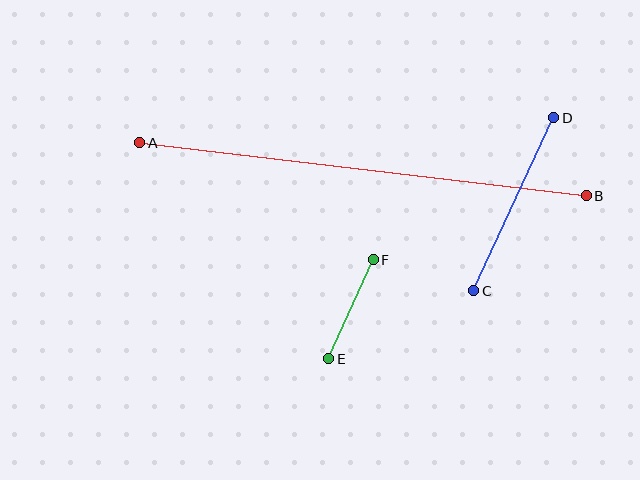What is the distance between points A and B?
The distance is approximately 449 pixels.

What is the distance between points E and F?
The distance is approximately 109 pixels.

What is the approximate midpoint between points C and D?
The midpoint is at approximately (514, 204) pixels.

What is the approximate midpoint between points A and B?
The midpoint is at approximately (363, 169) pixels.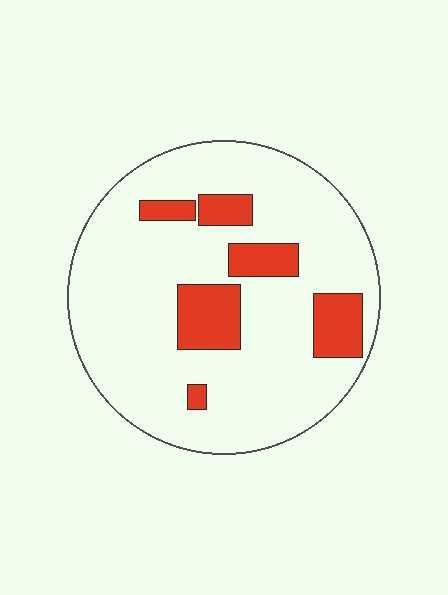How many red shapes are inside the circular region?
6.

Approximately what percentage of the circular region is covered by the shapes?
Approximately 15%.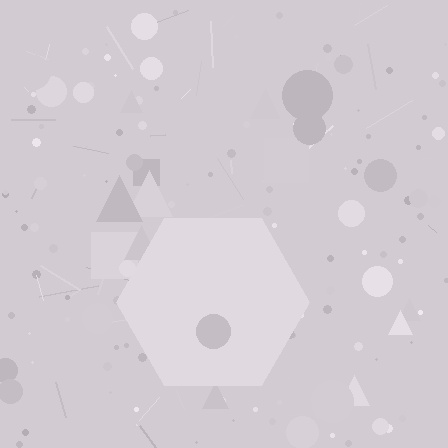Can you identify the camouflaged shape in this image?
The camouflaged shape is a hexagon.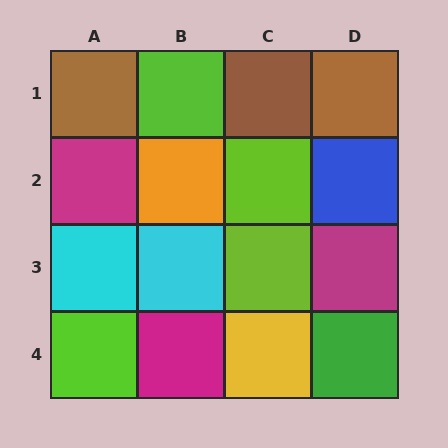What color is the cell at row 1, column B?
Lime.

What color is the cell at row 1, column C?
Brown.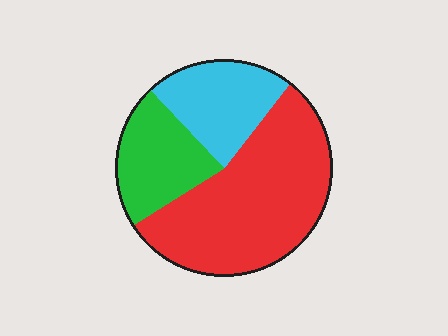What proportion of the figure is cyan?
Cyan covers around 25% of the figure.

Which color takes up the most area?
Red, at roughly 55%.